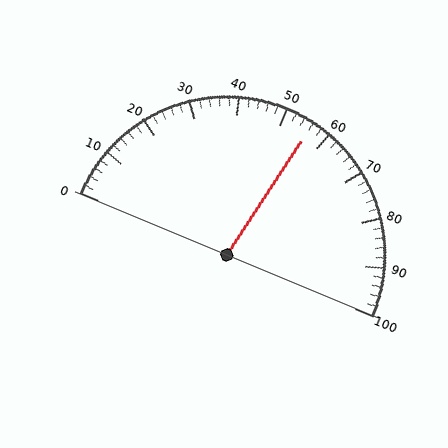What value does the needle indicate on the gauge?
The needle indicates approximately 56.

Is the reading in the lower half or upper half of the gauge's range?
The reading is in the upper half of the range (0 to 100).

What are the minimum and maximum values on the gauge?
The gauge ranges from 0 to 100.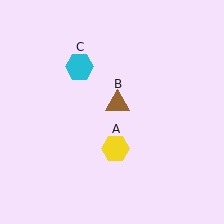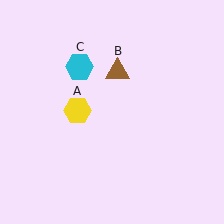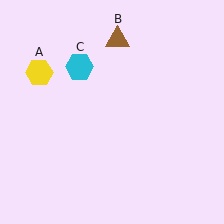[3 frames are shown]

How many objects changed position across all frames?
2 objects changed position: yellow hexagon (object A), brown triangle (object B).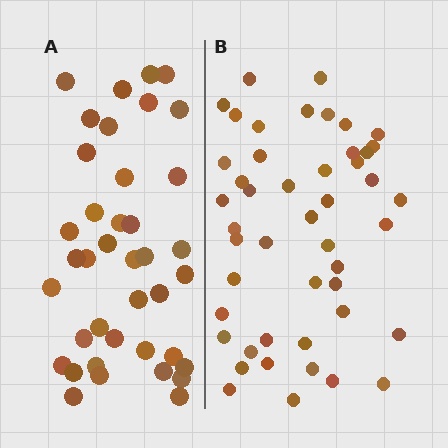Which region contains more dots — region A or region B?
Region B (the right region) has more dots.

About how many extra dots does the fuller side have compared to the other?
Region B has roughly 8 or so more dots than region A.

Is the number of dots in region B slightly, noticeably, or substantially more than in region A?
Region B has only slightly more — the two regions are fairly close. The ratio is roughly 1.2 to 1.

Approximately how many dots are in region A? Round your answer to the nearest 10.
About 40 dots. (The exact count is 39, which rounds to 40.)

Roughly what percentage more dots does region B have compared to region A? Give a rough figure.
About 20% more.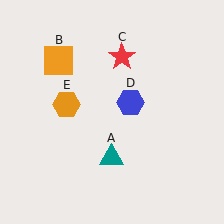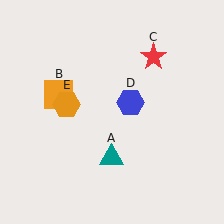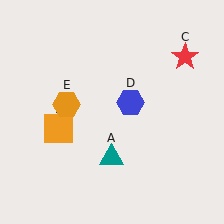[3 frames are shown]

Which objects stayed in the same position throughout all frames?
Teal triangle (object A) and blue hexagon (object D) and orange hexagon (object E) remained stationary.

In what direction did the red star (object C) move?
The red star (object C) moved right.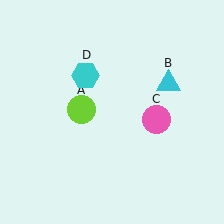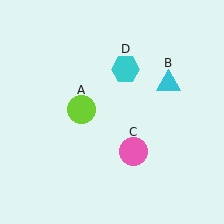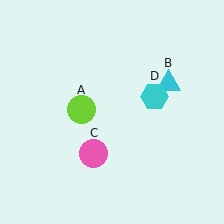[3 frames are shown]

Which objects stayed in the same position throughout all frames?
Lime circle (object A) and cyan triangle (object B) remained stationary.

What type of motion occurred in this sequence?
The pink circle (object C), cyan hexagon (object D) rotated clockwise around the center of the scene.